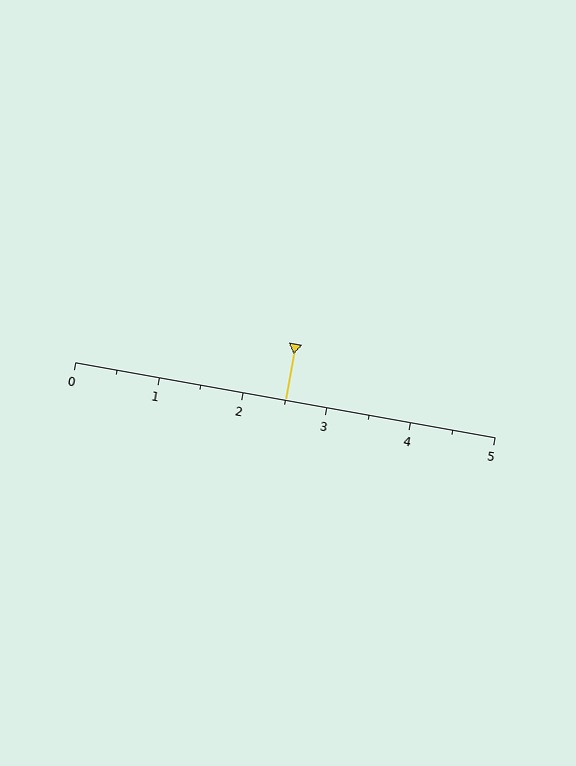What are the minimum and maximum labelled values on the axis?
The axis runs from 0 to 5.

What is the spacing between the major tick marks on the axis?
The major ticks are spaced 1 apart.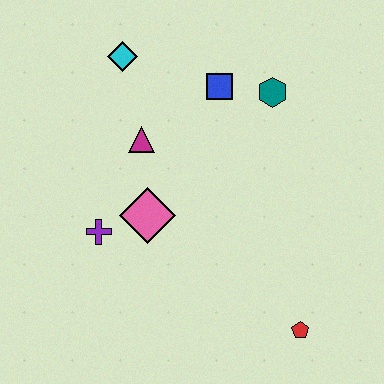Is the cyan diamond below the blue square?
No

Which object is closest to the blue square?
The teal hexagon is closest to the blue square.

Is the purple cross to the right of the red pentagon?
No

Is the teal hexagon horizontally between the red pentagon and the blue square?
Yes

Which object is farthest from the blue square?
The red pentagon is farthest from the blue square.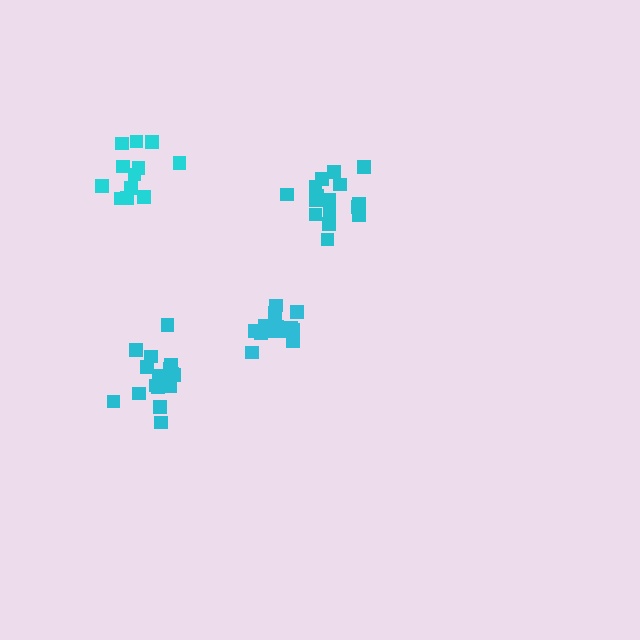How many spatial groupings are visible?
There are 4 spatial groupings.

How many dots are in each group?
Group 1: 16 dots, Group 2: 12 dots, Group 3: 16 dots, Group 4: 15 dots (59 total).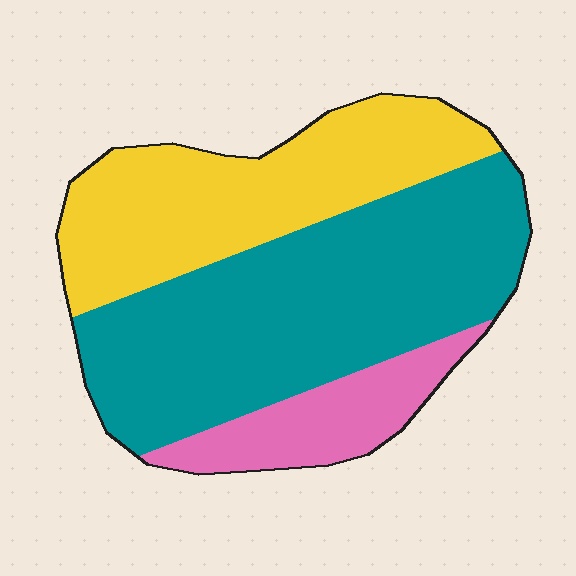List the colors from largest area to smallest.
From largest to smallest: teal, yellow, pink.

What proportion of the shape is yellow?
Yellow takes up about one third (1/3) of the shape.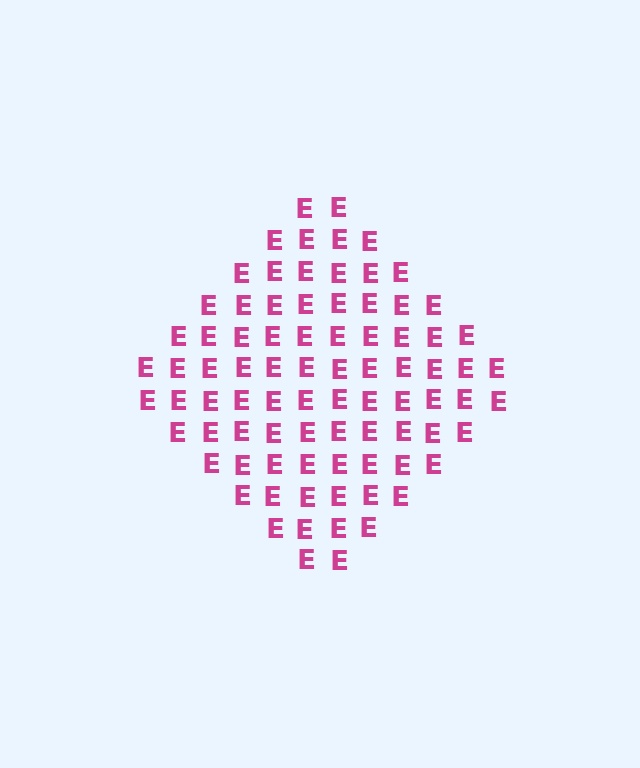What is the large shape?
The large shape is a diamond.